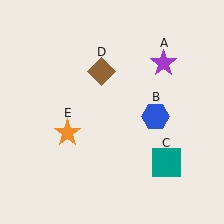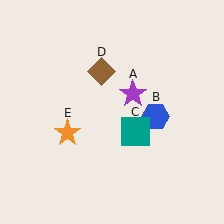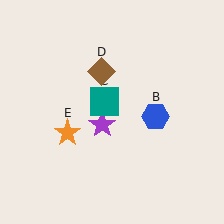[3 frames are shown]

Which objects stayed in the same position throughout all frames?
Blue hexagon (object B) and brown diamond (object D) and orange star (object E) remained stationary.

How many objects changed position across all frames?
2 objects changed position: purple star (object A), teal square (object C).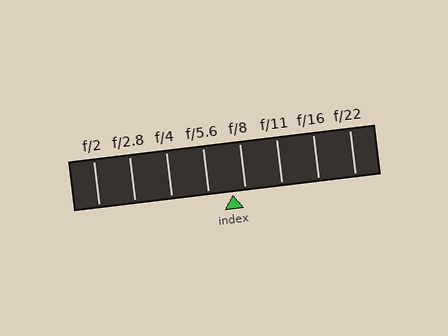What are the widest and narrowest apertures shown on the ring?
The widest aperture shown is f/2 and the narrowest is f/22.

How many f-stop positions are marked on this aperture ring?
There are 8 f-stop positions marked.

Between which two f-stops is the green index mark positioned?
The index mark is between f/5.6 and f/8.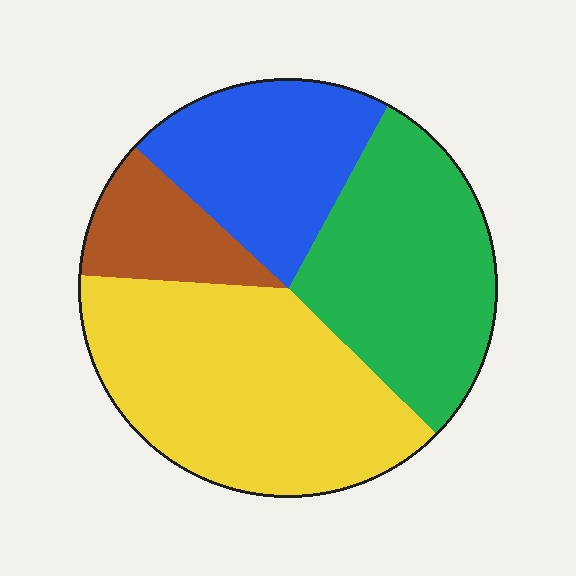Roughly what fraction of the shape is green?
Green covers about 30% of the shape.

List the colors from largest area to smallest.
From largest to smallest: yellow, green, blue, brown.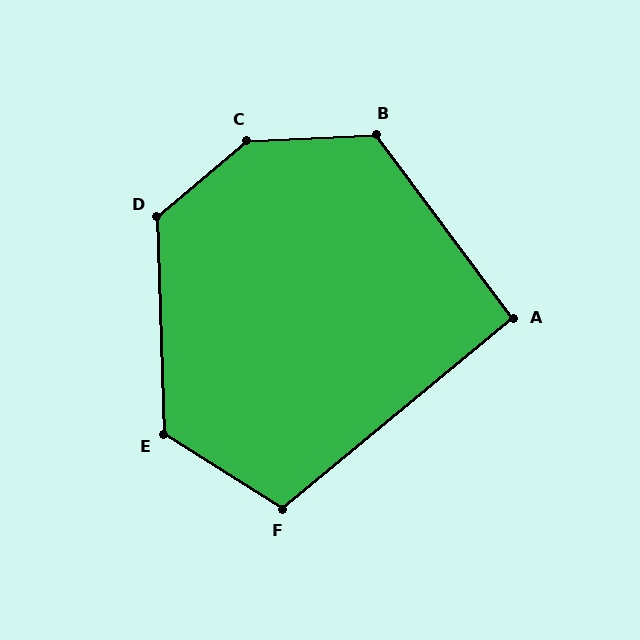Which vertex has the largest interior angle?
C, at approximately 143 degrees.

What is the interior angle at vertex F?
Approximately 108 degrees (obtuse).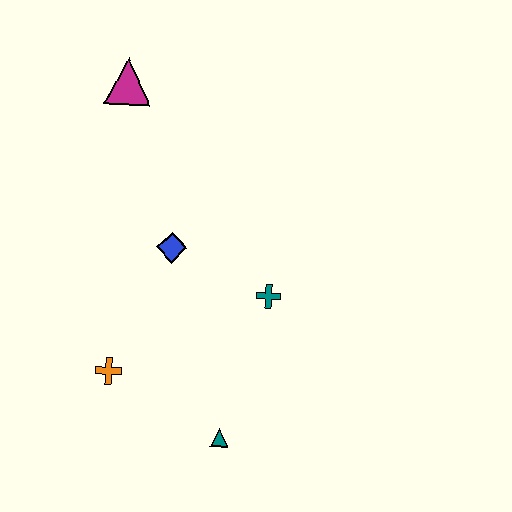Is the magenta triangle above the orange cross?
Yes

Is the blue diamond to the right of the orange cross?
Yes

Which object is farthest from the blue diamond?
The teal triangle is farthest from the blue diamond.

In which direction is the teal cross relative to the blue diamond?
The teal cross is to the right of the blue diamond.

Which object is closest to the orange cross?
The teal triangle is closest to the orange cross.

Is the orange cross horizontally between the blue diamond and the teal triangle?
No